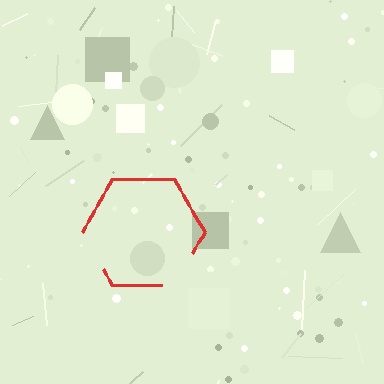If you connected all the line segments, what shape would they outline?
They would outline a hexagon.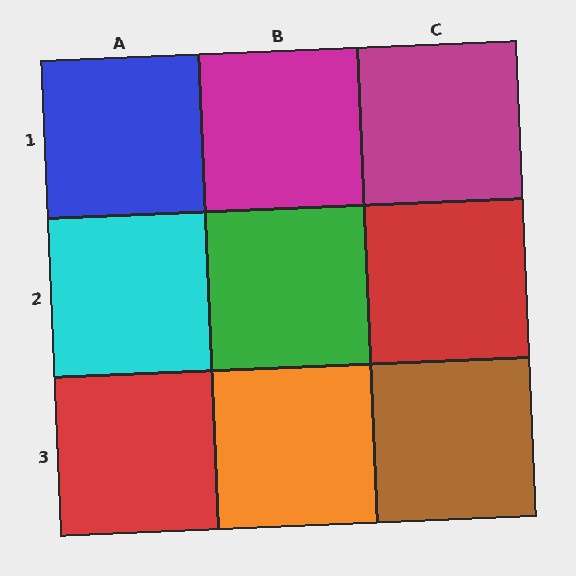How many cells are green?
1 cell is green.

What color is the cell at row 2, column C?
Red.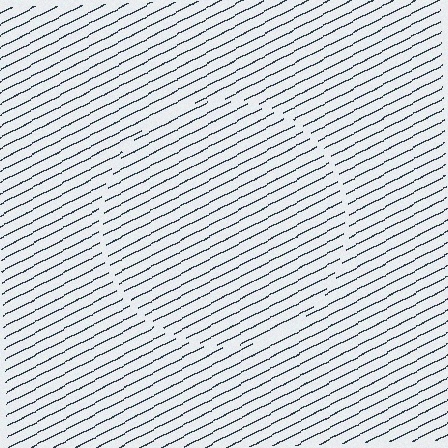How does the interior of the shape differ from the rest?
The interior of the shape contains the same grating, shifted by half a period — the contour is defined by the phase discontinuity where line-ends from the inner and outer gratings abut.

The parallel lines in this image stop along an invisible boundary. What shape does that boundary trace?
An illusory circle. The interior of the shape contains the same grating, shifted by half a period — the contour is defined by the phase discontinuity where line-ends from the inner and outer gratings abut.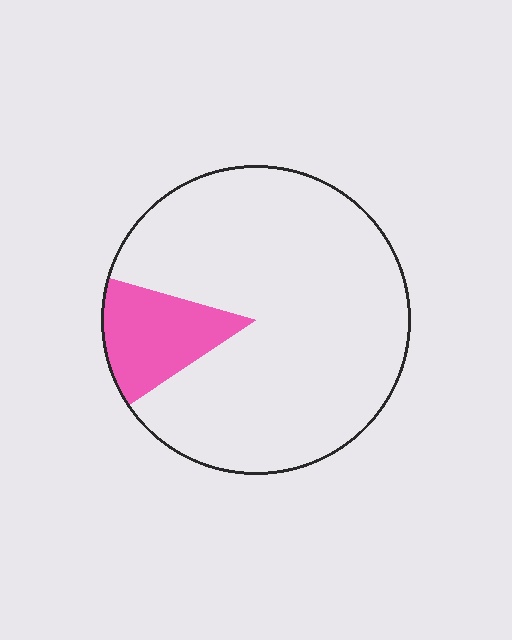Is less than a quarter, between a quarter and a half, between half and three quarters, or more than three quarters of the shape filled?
Less than a quarter.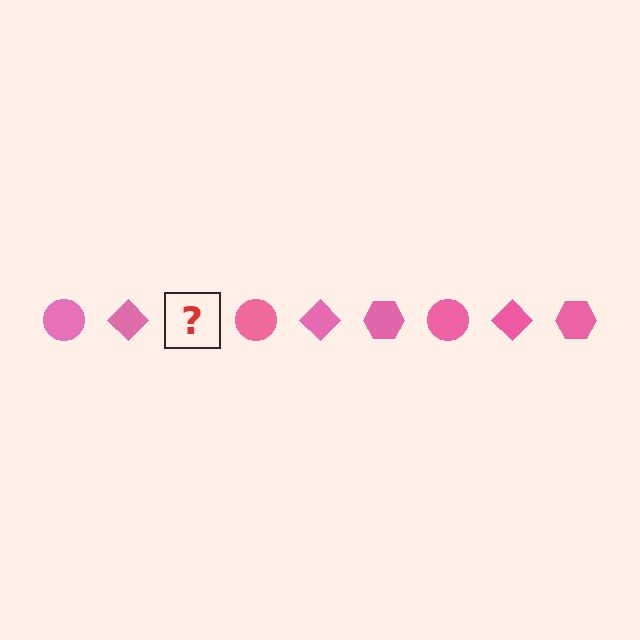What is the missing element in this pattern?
The missing element is a pink hexagon.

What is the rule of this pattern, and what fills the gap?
The rule is that the pattern cycles through circle, diamond, hexagon shapes in pink. The gap should be filled with a pink hexagon.